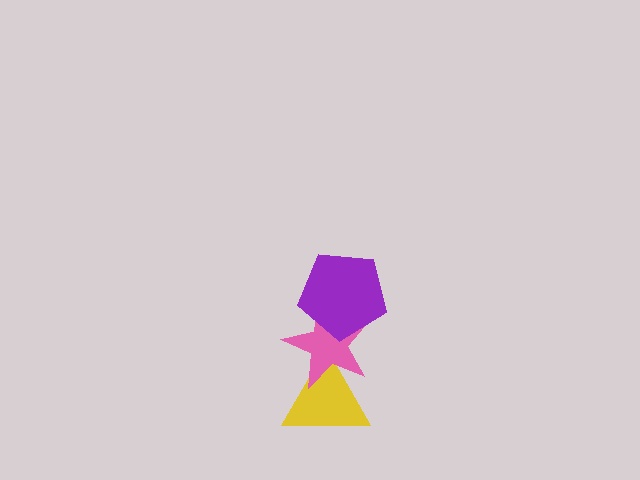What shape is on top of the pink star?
The purple pentagon is on top of the pink star.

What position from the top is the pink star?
The pink star is 2nd from the top.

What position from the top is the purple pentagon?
The purple pentagon is 1st from the top.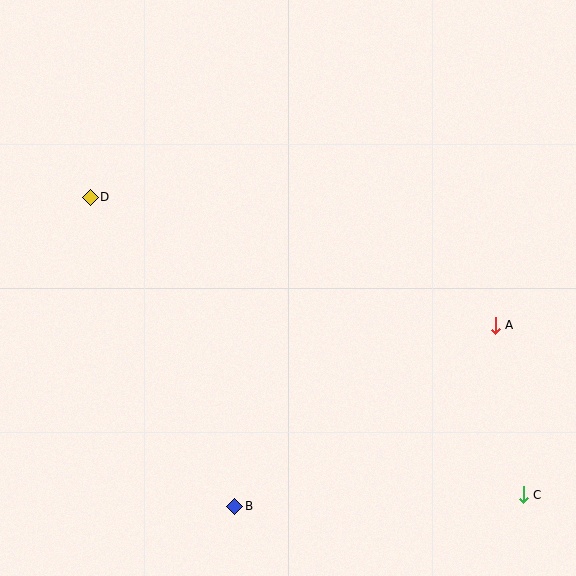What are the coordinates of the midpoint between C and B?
The midpoint between C and B is at (379, 501).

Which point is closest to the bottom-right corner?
Point C is closest to the bottom-right corner.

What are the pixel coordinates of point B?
Point B is at (235, 506).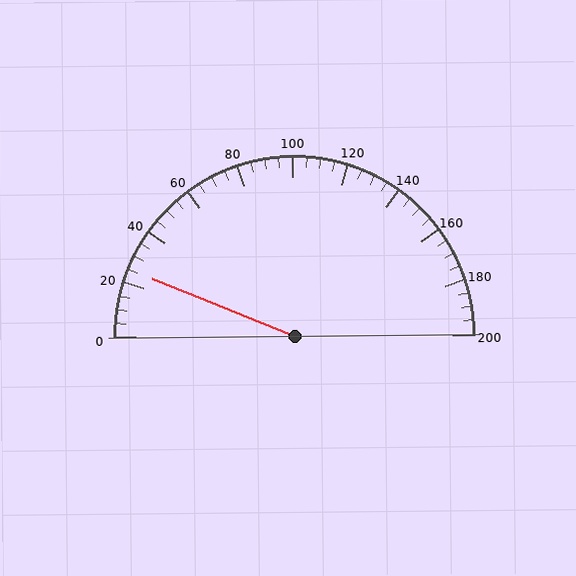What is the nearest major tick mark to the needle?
The nearest major tick mark is 20.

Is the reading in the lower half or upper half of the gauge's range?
The reading is in the lower half of the range (0 to 200).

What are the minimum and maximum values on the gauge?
The gauge ranges from 0 to 200.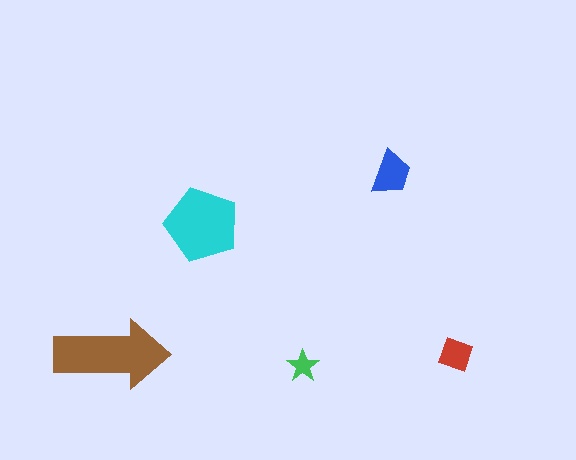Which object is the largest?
The brown arrow.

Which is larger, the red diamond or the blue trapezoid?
The blue trapezoid.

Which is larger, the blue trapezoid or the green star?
The blue trapezoid.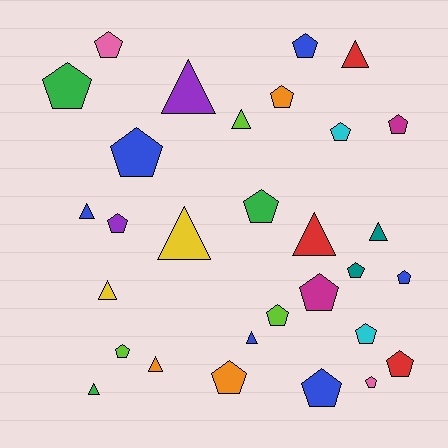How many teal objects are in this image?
There are 2 teal objects.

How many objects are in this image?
There are 30 objects.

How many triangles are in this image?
There are 11 triangles.